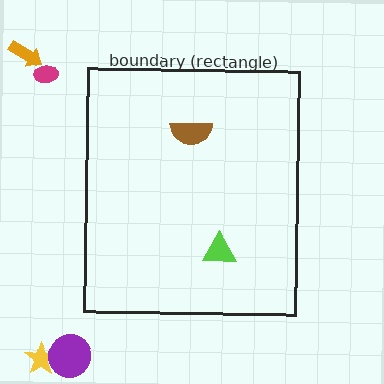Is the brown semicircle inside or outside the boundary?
Inside.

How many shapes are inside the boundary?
2 inside, 4 outside.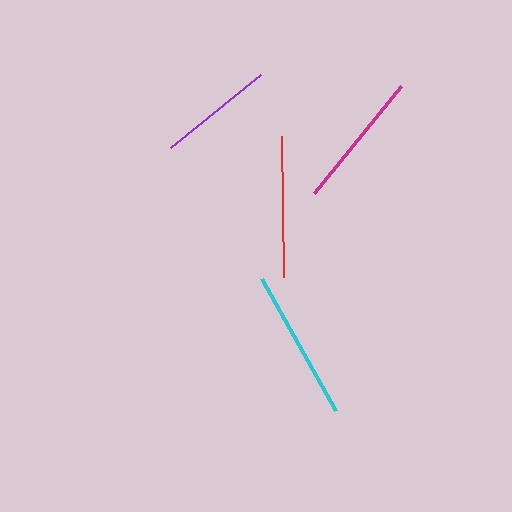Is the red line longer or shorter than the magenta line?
The red line is longer than the magenta line.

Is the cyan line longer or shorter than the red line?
The cyan line is longer than the red line.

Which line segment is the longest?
The cyan line is the longest at approximately 151 pixels.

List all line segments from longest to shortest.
From longest to shortest: cyan, red, magenta, purple.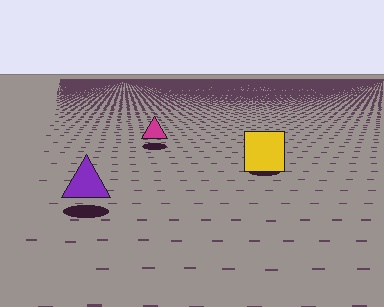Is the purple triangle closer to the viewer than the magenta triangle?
Yes. The purple triangle is closer — you can tell from the texture gradient: the ground texture is coarser near it.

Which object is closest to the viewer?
The purple triangle is closest. The texture marks near it are larger and more spread out.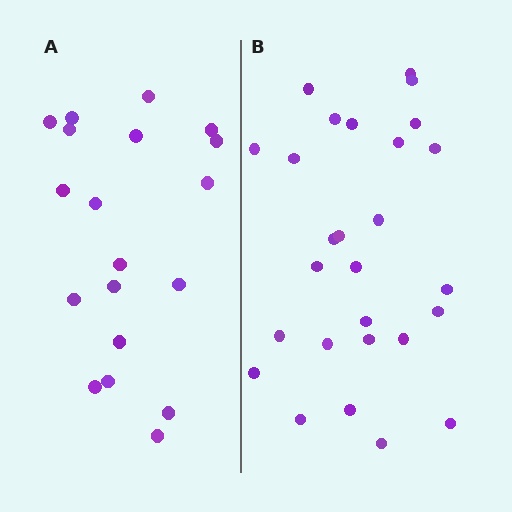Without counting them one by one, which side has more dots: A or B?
Region B (the right region) has more dots.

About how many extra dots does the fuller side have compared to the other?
Region B has roughly 8 or so more dots than region A.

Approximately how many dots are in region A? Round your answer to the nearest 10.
About 20 dots. (The exact count is 19, which rounds to 20.)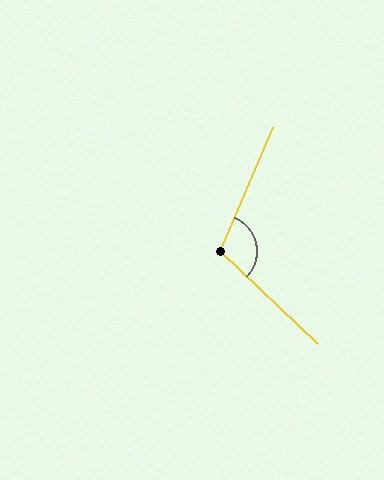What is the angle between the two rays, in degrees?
Approximately 110 degrees.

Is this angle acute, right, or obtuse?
It is obtuse.